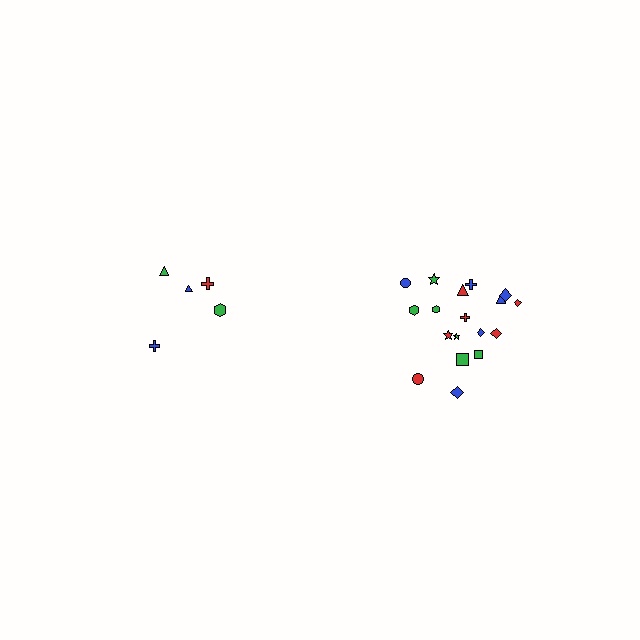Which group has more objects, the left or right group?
The right group.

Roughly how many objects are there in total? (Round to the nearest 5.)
Roughly 25 objects in total.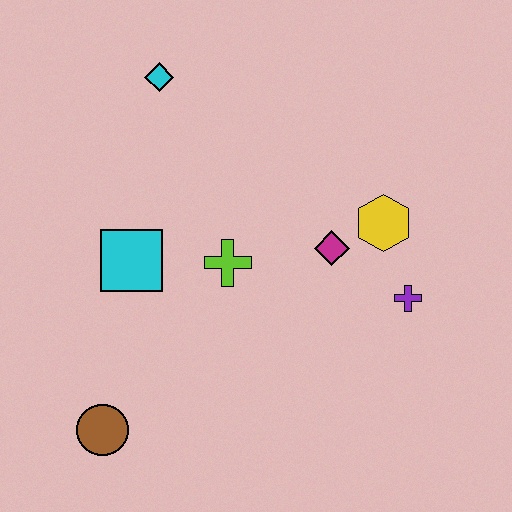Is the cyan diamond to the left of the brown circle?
No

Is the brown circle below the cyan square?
Yes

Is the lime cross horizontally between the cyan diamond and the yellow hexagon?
Yes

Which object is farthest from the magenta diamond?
The brown circle is farthest from the magenta diamond.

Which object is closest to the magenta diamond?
The yellow hexagon is closest to the magenta diamond.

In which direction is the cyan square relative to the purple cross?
The cyan square is to the left of the purple cross.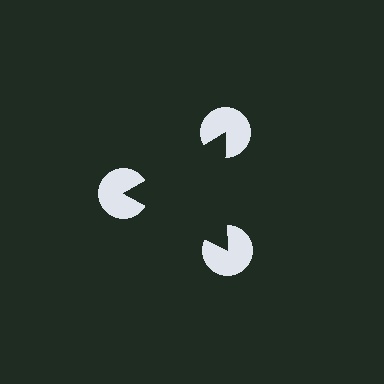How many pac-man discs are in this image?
There are 3 — one at each vertex of the illusory triangle.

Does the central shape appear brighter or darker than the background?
It typically appears slightly darker than the background, even though no actual brightness change is drawn.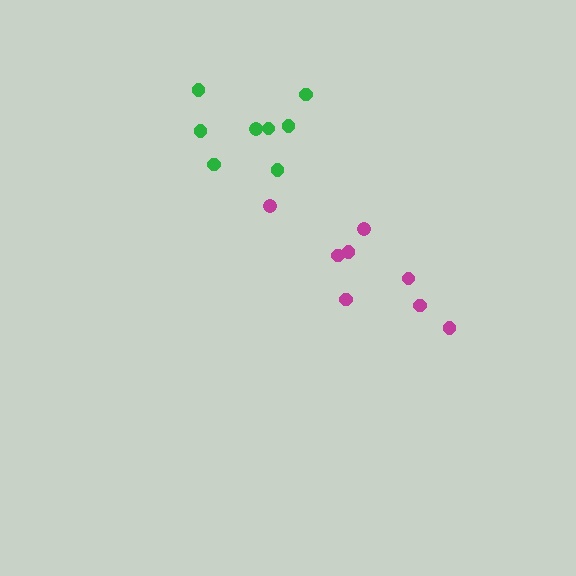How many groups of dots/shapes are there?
There are 2 groups.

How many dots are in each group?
Group 1: 8 dots, Group 2: 8 dots (16 total).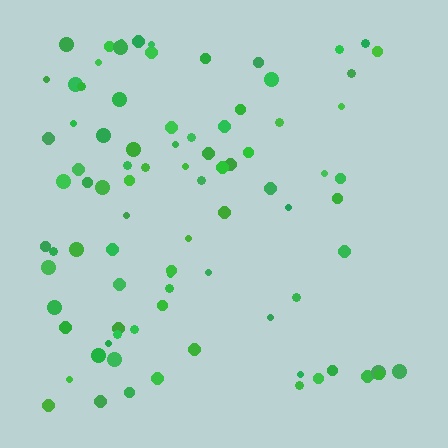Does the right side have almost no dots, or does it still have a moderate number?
Still a moderate number, just noticeably fewer than the left.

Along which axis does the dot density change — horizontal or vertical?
Horizontal.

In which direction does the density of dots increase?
From right to left, with the left side densest.